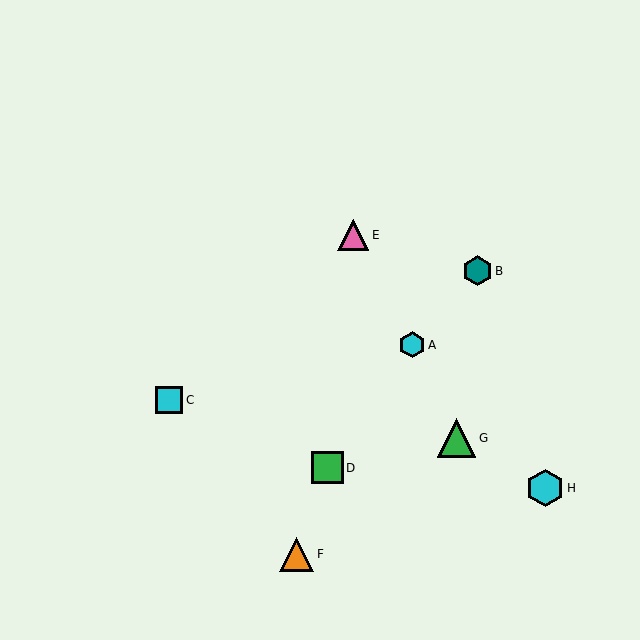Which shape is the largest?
The green triangle (labeled G) is the largest.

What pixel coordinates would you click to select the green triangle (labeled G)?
Click at (457, 438) to select the green triangle G.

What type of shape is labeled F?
Shape F is an orange triangle.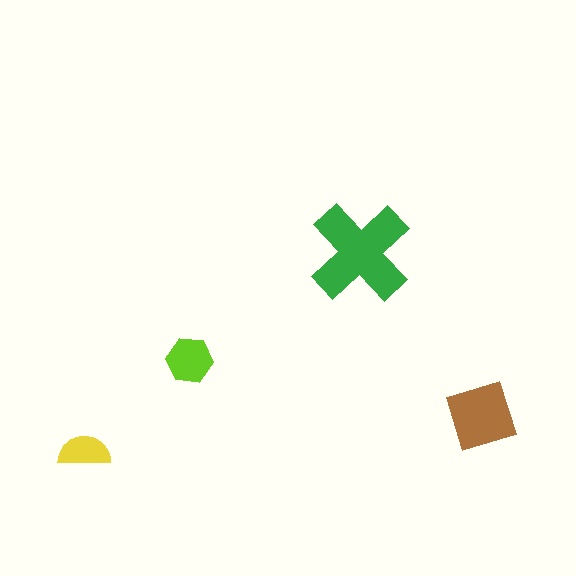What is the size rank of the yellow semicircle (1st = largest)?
4th.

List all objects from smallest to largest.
The yellow semicircle, the lime hexagon, the brown diamond, the green cross.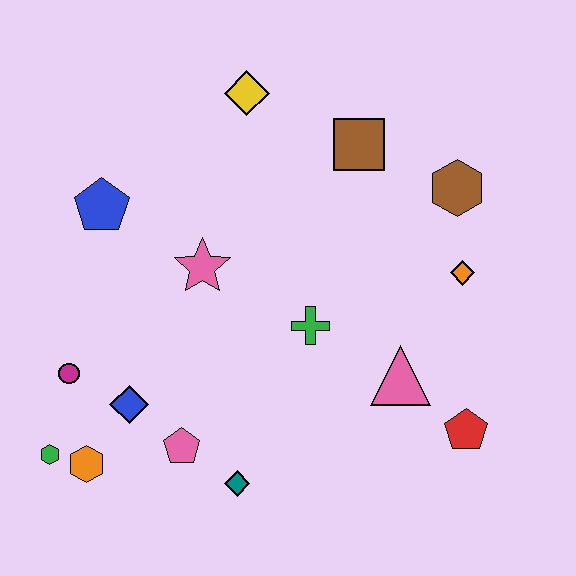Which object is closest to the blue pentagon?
The pink star is closest to the blue pentagon.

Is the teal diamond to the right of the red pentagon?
No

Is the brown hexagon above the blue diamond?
Yes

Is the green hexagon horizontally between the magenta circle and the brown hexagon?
No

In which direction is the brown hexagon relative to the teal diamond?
The brown hexagon is above the teal diamond.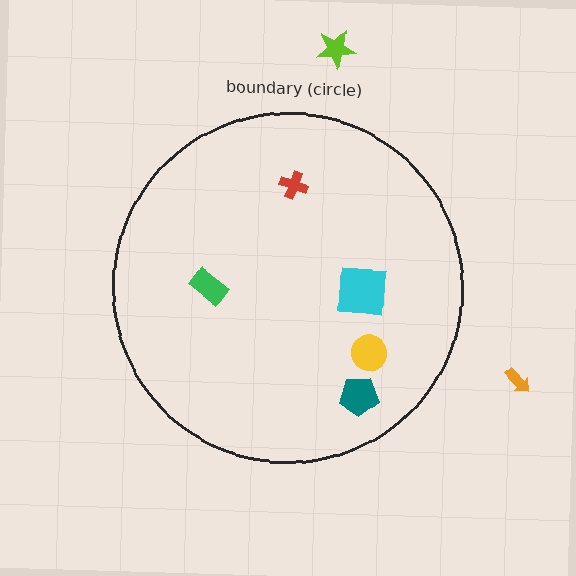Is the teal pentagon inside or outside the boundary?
Inside.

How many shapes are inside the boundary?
5 inside, 2 outside.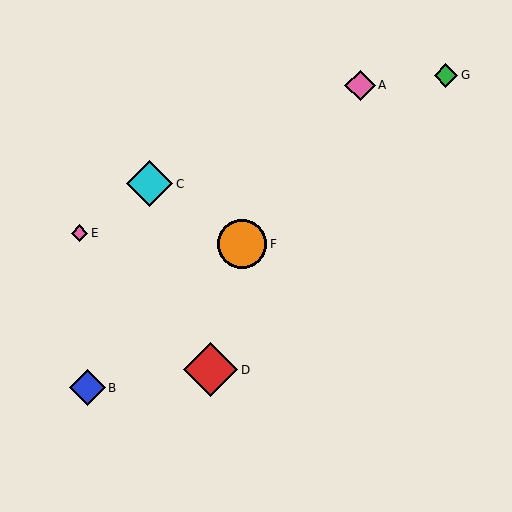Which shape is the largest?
The red diamond (labeled D) is the largest.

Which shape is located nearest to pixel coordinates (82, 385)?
The blue diamond (labeled B) at (87, 388) is nearest to that location.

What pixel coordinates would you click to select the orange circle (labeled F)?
Click at (242, 244) to select the orange circle F.